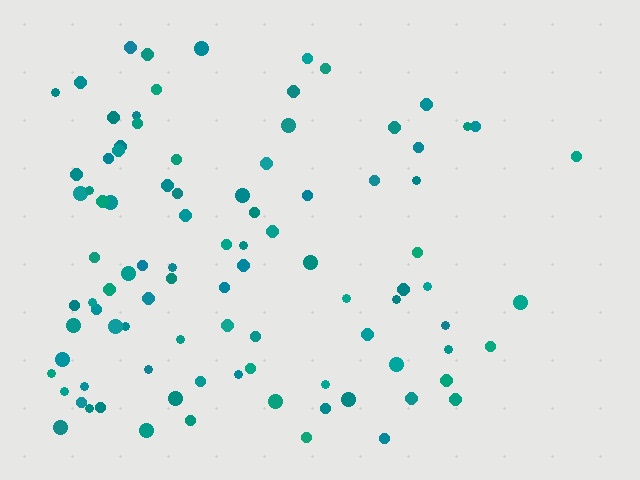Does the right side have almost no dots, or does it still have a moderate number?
Still a moderate number, just noticeably fewer than the left.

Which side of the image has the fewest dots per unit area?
The right.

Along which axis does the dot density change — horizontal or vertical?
Horizontal.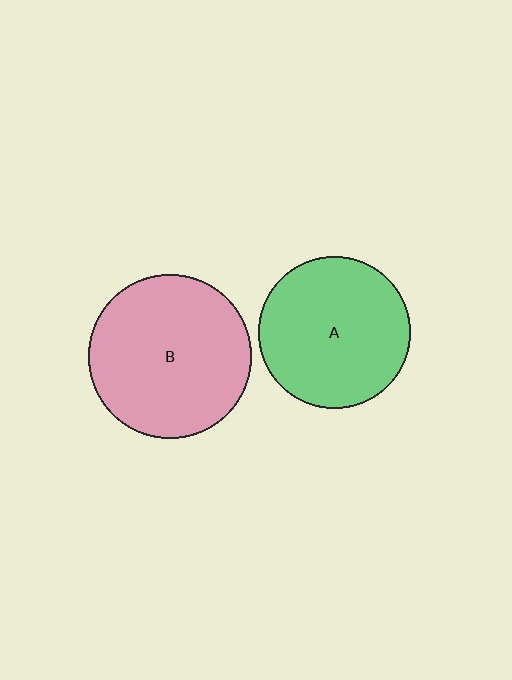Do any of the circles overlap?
No, none of the circles overlap.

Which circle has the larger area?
Circle B (pink).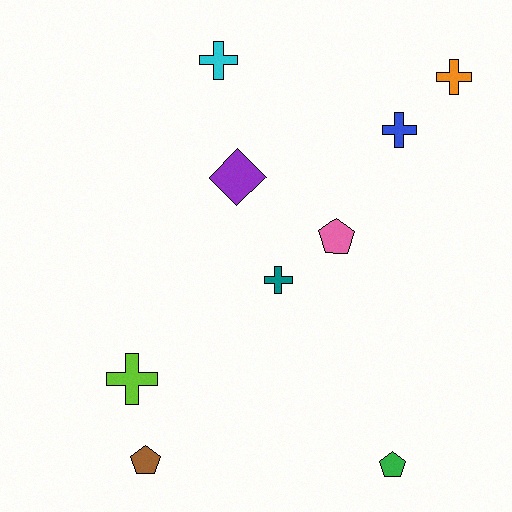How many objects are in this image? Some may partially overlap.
There are 9 objects.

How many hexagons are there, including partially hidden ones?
There are no hexagons.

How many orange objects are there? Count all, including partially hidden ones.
There is 1 orange object.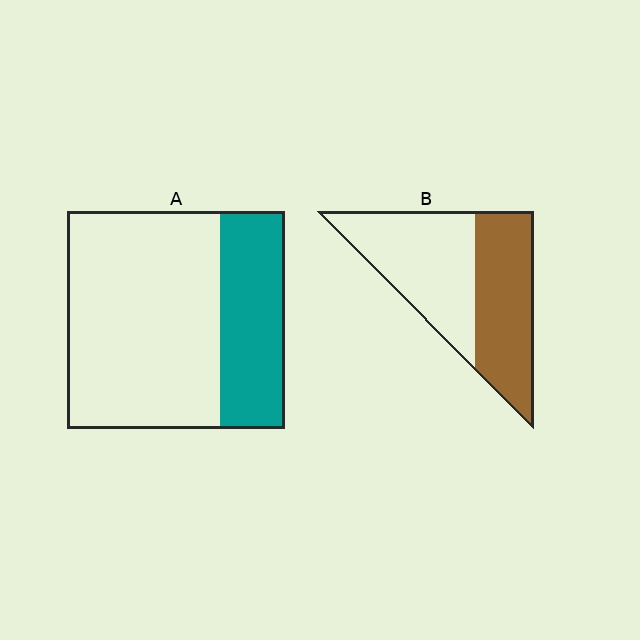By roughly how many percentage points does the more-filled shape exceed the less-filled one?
By roughly 15 percentage points (B over A).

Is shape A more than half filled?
No.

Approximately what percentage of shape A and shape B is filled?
A is approximately 30% and B is approximately 45%.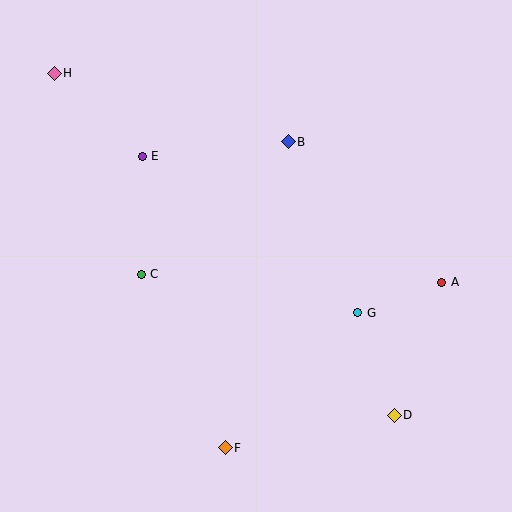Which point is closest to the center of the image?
Point C at (141, 274) is closest to the center.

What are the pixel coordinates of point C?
Point C is at (141, 274).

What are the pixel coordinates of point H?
Point H is at (54, 73).